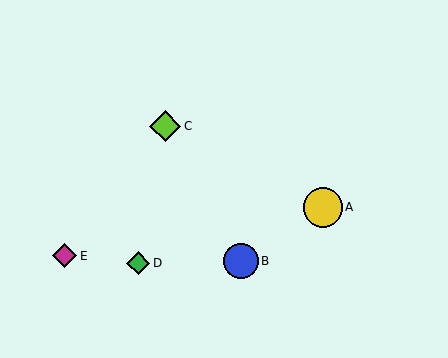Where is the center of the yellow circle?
The center of the yellow circle is at (323, 207).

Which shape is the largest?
The yellow circle (labeled A) is the largest.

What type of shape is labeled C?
Shape C is a lime diamond.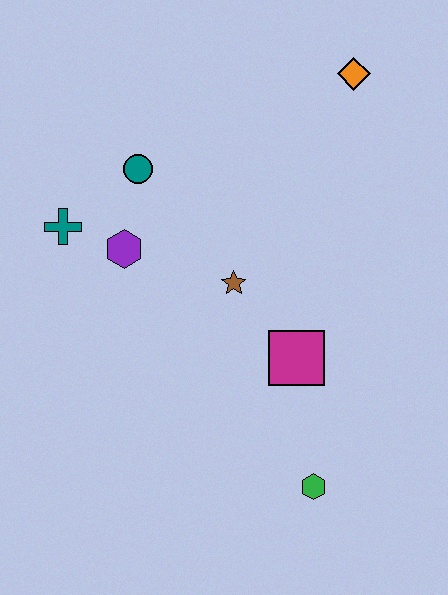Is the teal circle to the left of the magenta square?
Yes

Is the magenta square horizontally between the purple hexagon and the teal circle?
No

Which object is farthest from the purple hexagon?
The green hexagon is farthest from the purple hexagon.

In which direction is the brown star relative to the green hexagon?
The brown star is above the green hexagon.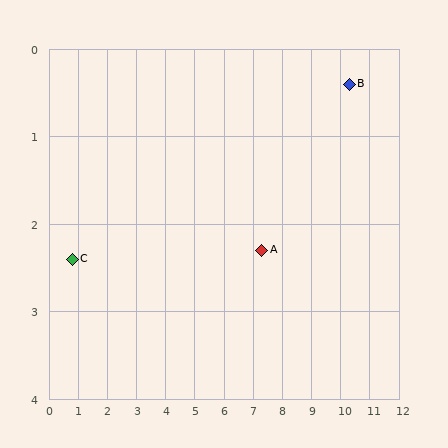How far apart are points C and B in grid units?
Points C and B are about 9.7 grid units apart.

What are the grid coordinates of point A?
Point A is at approximately (7.3, 2.3).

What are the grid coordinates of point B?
Point B is at approximately (10.3, 0.4).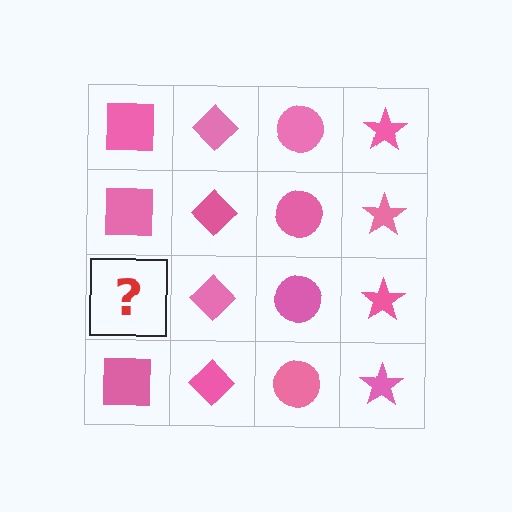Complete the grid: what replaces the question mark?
The question mark should be replaced with a pink square.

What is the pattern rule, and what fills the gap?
The rule is that each column has a consistent shape. The gap should be filled with a pink square.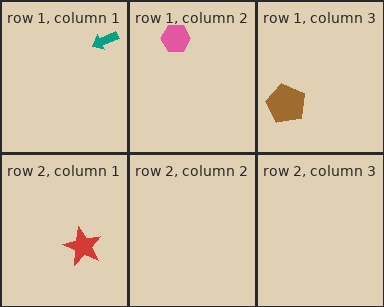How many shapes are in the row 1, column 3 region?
1.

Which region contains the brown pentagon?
The row 1, column 3 region.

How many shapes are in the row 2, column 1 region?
1.